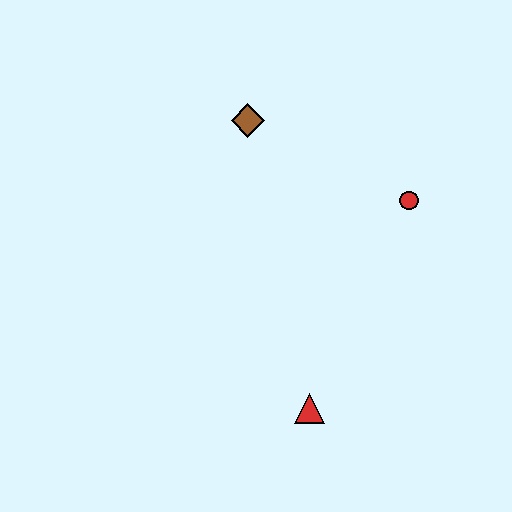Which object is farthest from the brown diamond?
The red triangle is farthest from the brown diamond.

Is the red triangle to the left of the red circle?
Yes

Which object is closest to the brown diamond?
The red circle is closest to the brown diamond.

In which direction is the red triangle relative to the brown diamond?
The red triangle is below the brown diamond.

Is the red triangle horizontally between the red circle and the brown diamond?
Yes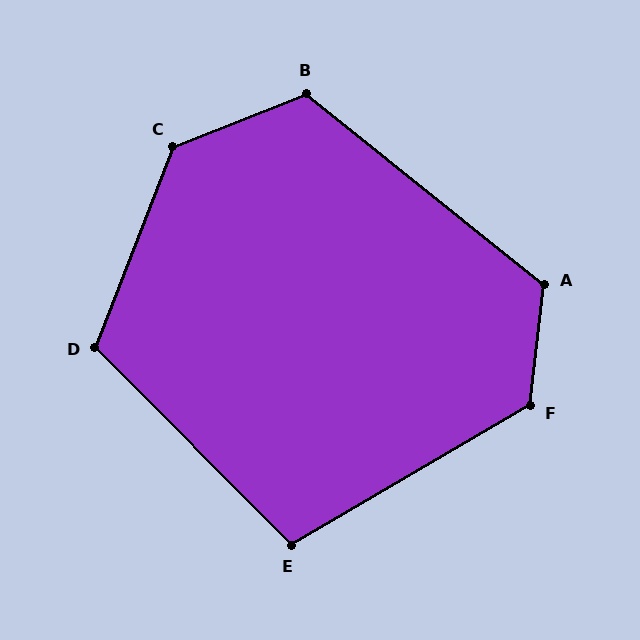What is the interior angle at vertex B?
Approximately 119 degrees (obtuse).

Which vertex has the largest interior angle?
C, at approximately 133 degrees.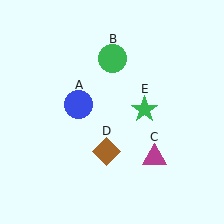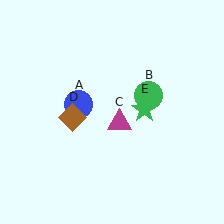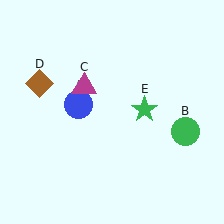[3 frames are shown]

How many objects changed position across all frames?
3 objects changed position: green circle (object B), magenta triangle (object C), brown diamond (object D).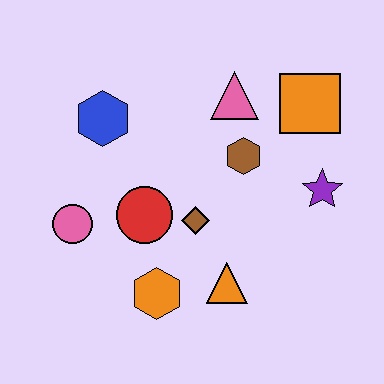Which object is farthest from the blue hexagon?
The purple star is farthest from the blue hexagon.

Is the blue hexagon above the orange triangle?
Yes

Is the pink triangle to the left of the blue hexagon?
No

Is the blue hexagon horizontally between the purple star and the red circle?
No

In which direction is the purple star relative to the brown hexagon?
The purple star is to the right of the brown hexagon.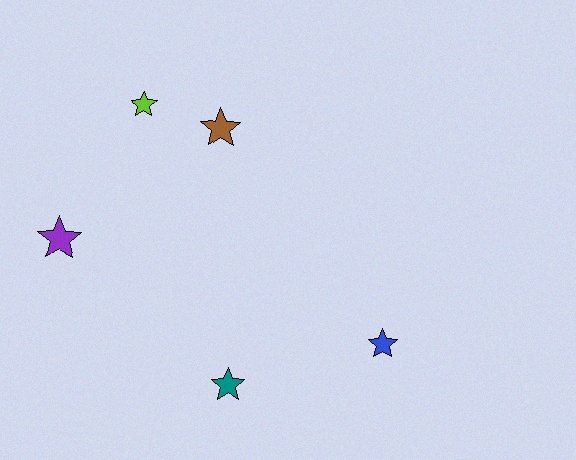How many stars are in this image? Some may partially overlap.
There are 5 stars.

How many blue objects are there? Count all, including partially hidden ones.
There is 1 blue object.